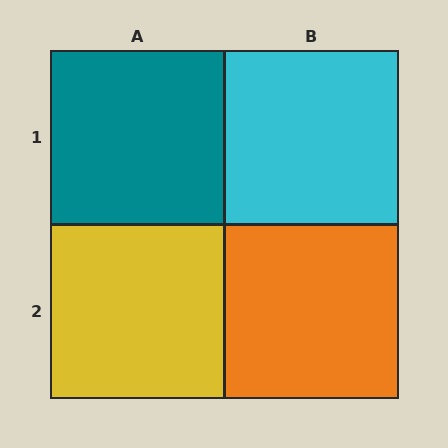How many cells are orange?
1 cell is orange.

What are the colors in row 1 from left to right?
Teal, cyan.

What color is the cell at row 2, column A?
Yellow.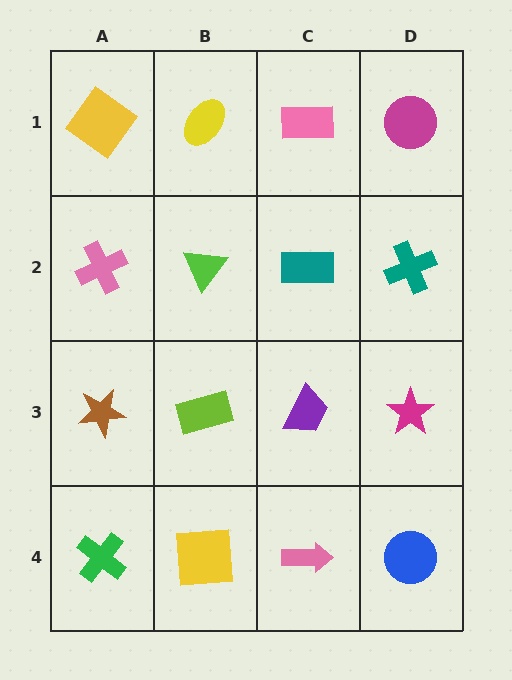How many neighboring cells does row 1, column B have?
3.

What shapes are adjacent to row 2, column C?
A pink rectangle (row 1, column C), a purple trapezoid (row 3, column C), a lime triangle (row 2, column B), a teal cross (row 2, column D).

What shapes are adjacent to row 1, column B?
A lime triangle (row 2, column B), a yellow diamond (row 1, column A), a pink rectangle (row 1, column C).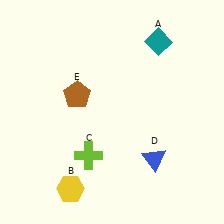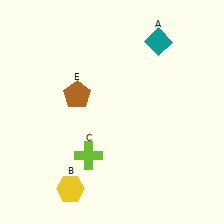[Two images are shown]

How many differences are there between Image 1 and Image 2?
There is 1 difference between the two images.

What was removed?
The blue triangle (D) was removed in Image 2.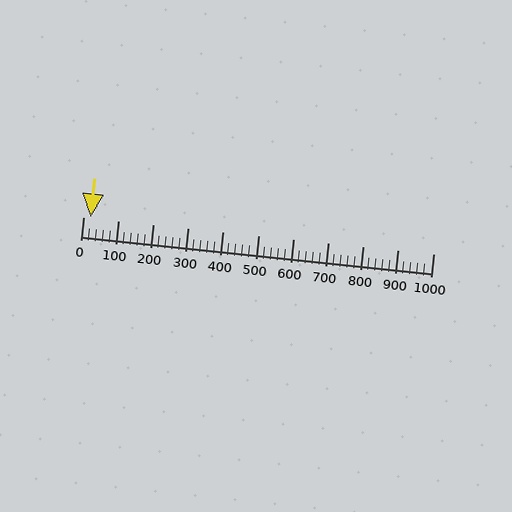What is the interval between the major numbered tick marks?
The major tick marks are spaced 100 units apart.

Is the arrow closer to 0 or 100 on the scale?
The arrow is closer to 0.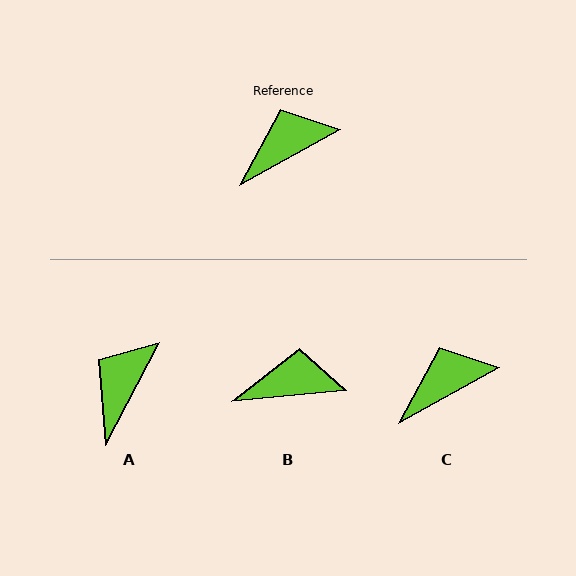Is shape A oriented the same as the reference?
No, it is off by about 33 degrees.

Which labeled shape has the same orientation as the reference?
C.